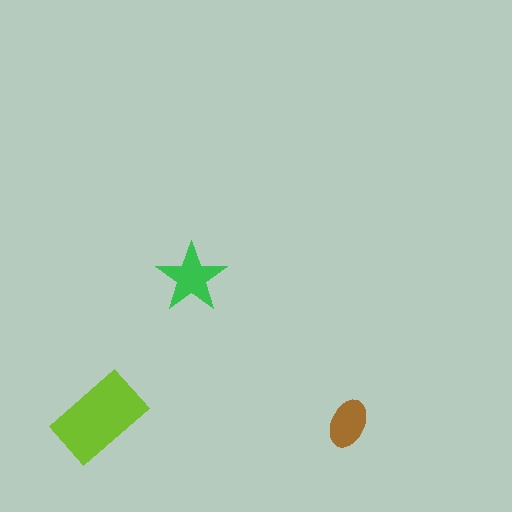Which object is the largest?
The lime rectangle.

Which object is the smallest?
The brown ellipse.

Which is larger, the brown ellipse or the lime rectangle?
The lime rectangle.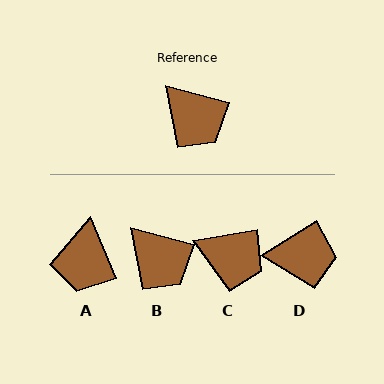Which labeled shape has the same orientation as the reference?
B.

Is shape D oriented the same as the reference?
No, it is off by about 47 degrees.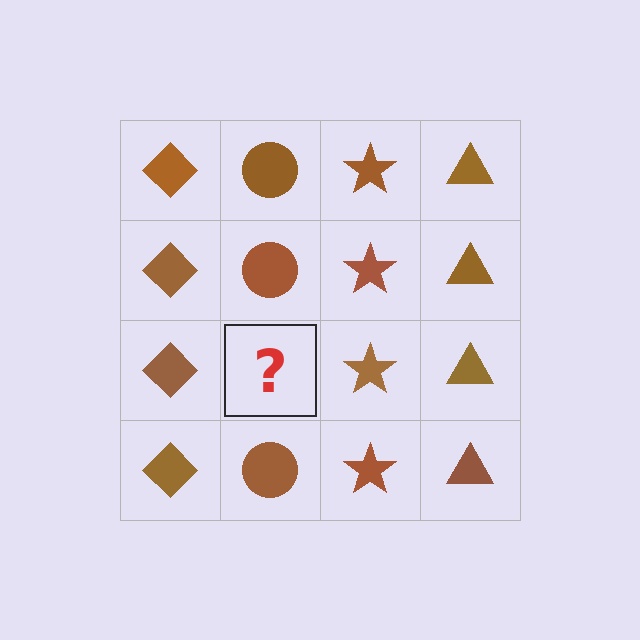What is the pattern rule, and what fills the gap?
The rule is that each column has a consistent shape. The gap should be filled with a brown circle.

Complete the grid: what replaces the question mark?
The question mark should be replaced with a brown circle.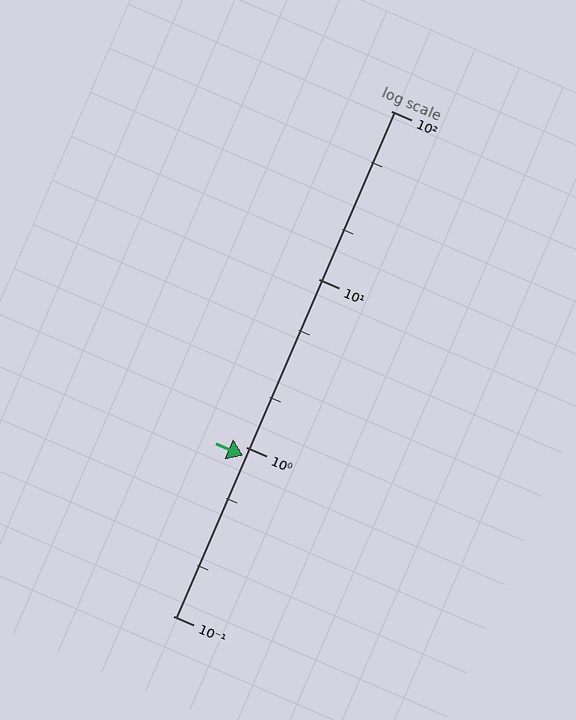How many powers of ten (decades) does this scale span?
The scale spans 3 decades, from 0.1 to 100.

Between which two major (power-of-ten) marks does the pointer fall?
The pointer is between 0.1 and 1.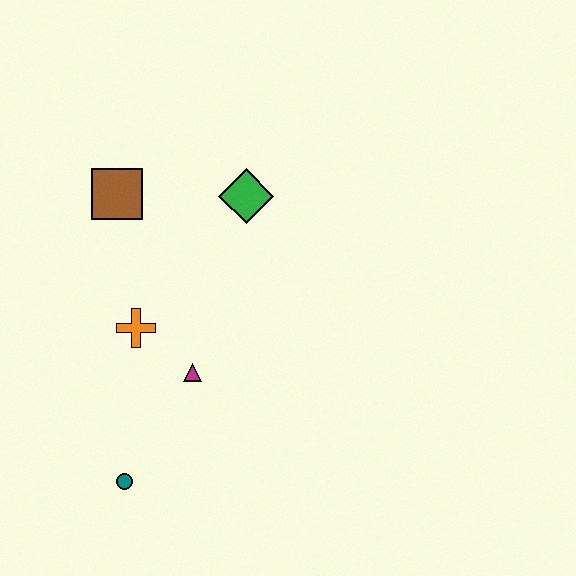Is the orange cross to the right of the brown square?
Yes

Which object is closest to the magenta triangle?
The orange cross is closest to the magenta triangle.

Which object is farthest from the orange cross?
The green diamond is farthest from the orange cross.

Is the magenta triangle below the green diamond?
Yes